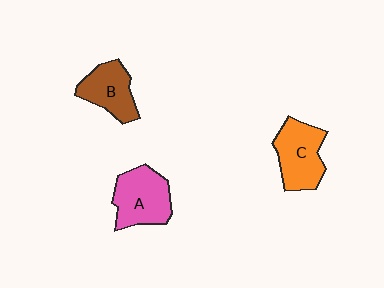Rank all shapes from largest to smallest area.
From largest to smallest: A (pink), C (orange), B (brown).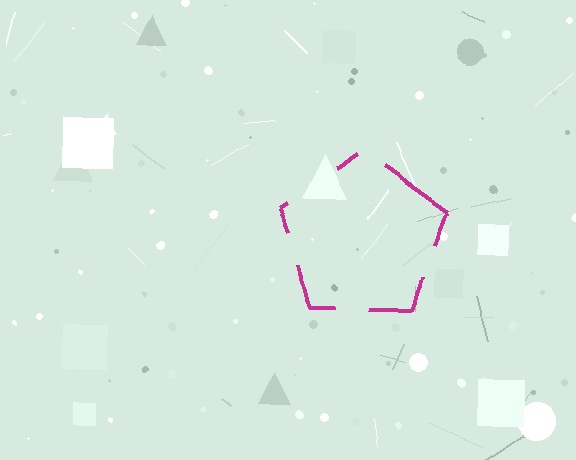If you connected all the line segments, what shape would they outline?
They would outline a pentagon.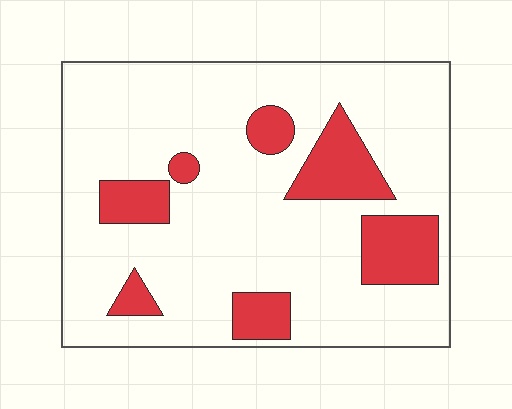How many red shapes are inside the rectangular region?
7.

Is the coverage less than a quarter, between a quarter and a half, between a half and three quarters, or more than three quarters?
Less than a quarter.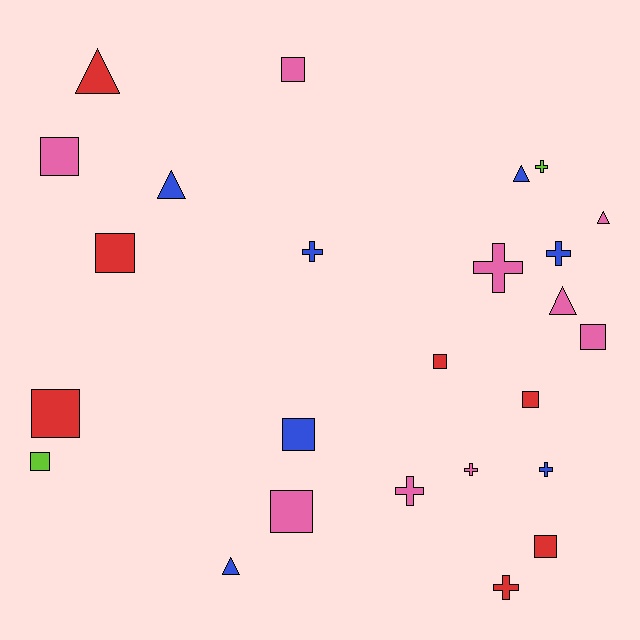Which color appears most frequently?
Pink, with 9 objects.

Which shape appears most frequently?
Square, with 11 objects.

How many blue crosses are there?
There are 3 blue crosses.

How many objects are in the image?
There are 25 objects.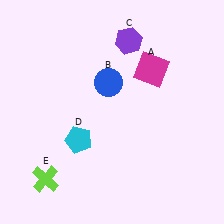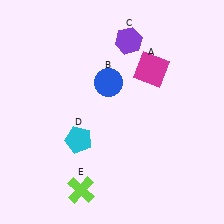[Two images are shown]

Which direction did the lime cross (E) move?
The lime cross (E) moved right.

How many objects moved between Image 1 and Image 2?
1 object moved between the two images.